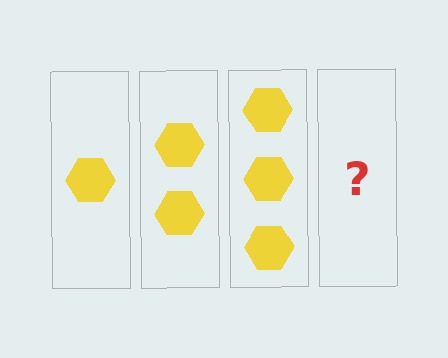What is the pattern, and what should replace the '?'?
The pattern is that each step adds one more hexagon. The '?' should be 4 hexagons.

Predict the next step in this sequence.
The next step is 4 hexagons.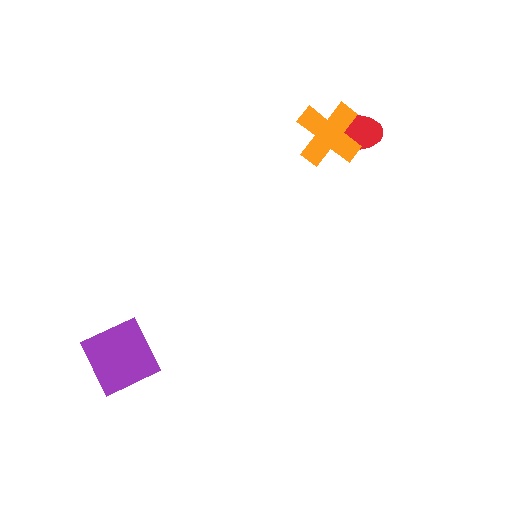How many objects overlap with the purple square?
0 objects overlap with the purple square.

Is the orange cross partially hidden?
No, no other shape covers it.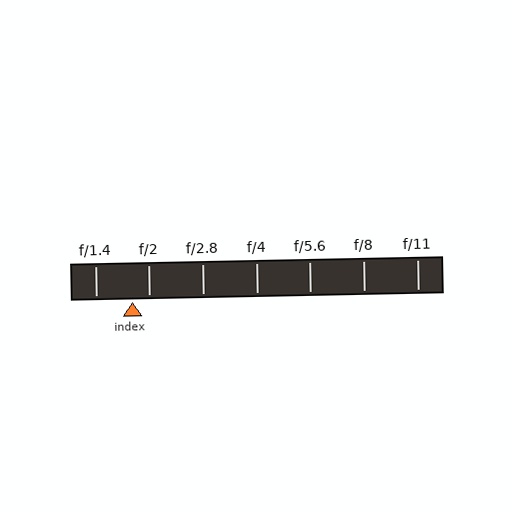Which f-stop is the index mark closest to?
The index mark is closest to f/2.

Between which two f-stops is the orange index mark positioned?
The index mark is between f/1.4 and f/2.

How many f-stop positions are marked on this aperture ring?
There are 7 f-stop positions marked.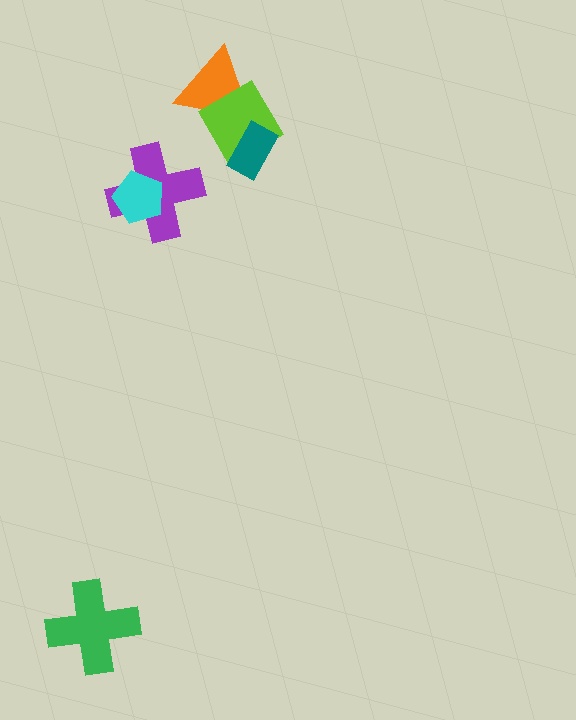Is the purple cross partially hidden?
Yes, it is partially covered by another shape.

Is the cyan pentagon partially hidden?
No, no other shape covers it.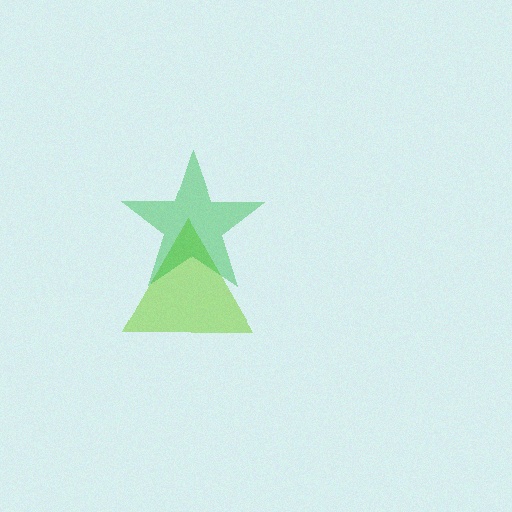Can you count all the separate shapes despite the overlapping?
Yes, there are 2 separate shapes.